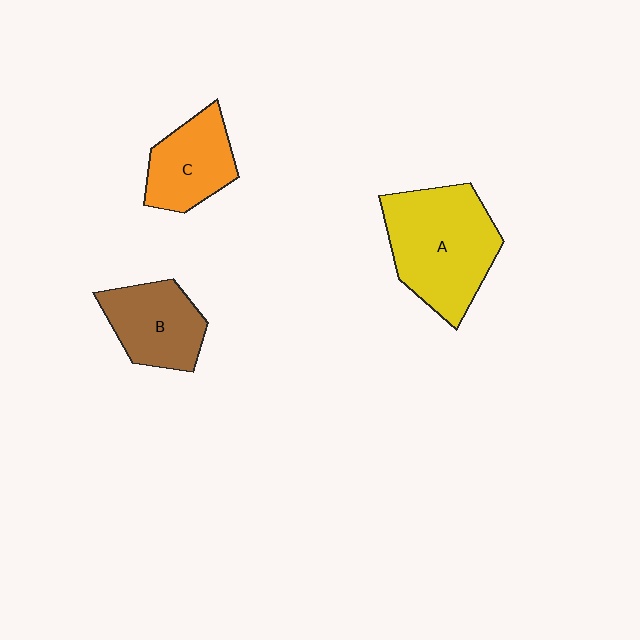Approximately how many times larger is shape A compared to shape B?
Approximately 1.6 times.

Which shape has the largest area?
Shape A (yellow).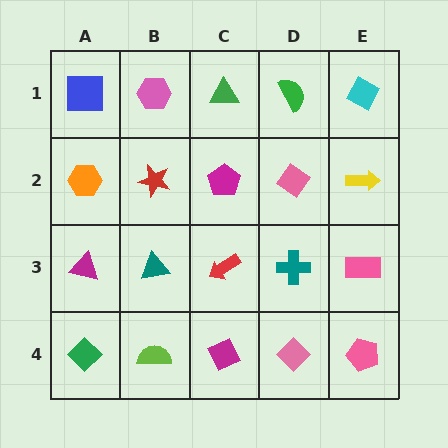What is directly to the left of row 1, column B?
A blue square.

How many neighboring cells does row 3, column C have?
4.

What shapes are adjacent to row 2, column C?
A green triangle (row 1, column C), a red arrow (row 3, column C), a red star (row 2, column B), a pink diamond (row 2, column D).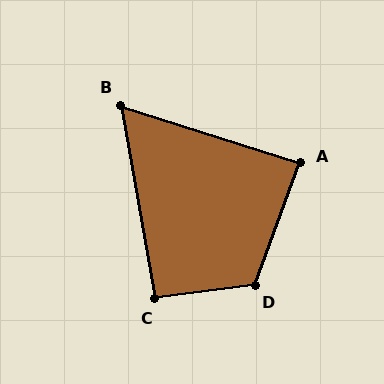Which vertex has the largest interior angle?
D, at approximately 118 degrees.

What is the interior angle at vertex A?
Approximately 87 degrees (approximately right).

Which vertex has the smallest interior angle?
B, at approximately 62 degrees.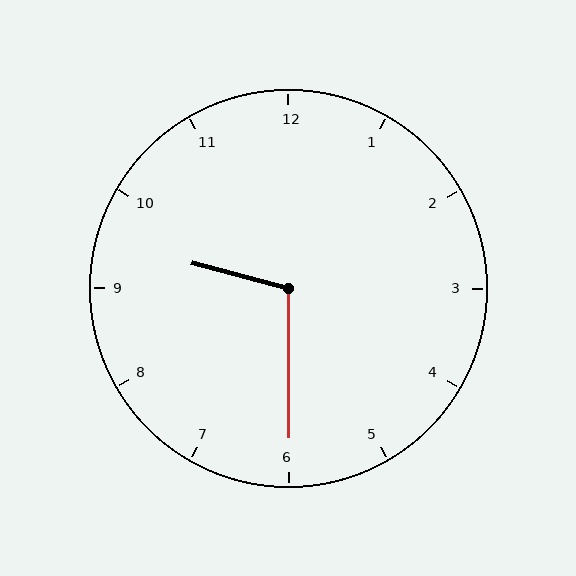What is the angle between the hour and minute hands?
Approximately 105 degrees.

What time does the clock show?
9:30.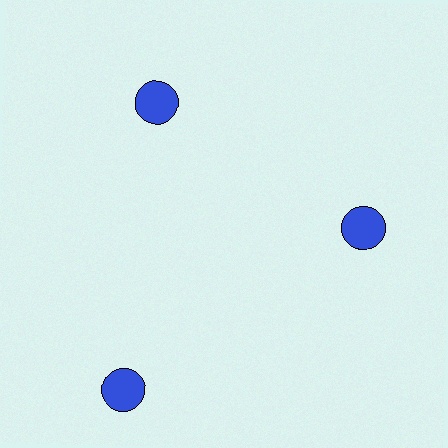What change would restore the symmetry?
The symmetry would be restored by moving it inward, back onto the ring so that all 3 circles sit at equal angles and equal distance from the center.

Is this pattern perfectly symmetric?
No. The 3 blue circles are arranged in a ring, but one element near the 7 o'clock position is pushed outward from the center, breaking the 3-fold rotational symmetry.